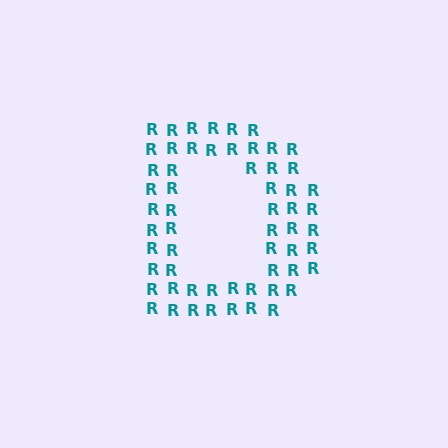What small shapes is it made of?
It is made of small letter R's.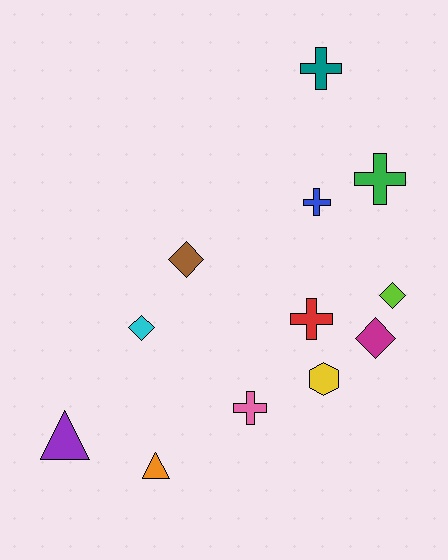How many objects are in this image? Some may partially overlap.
There are 12 objects.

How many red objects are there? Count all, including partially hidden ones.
There is 1 red object.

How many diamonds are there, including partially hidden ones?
There are 4 diamonds.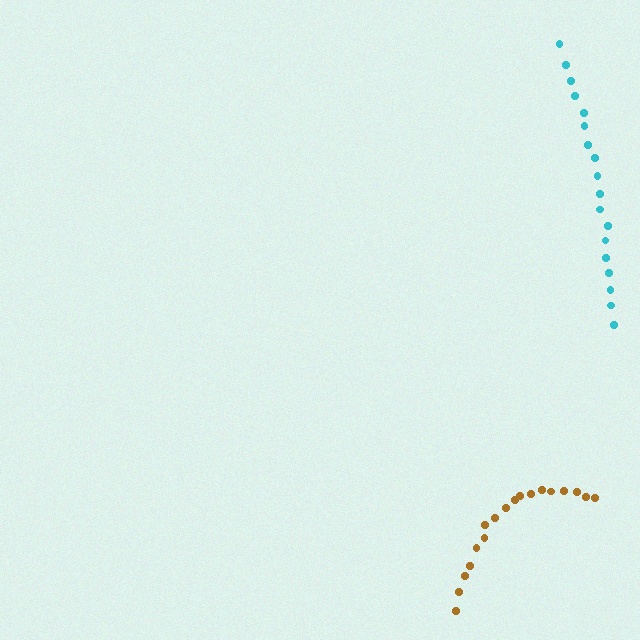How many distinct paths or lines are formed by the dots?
There are 2 distinct paths.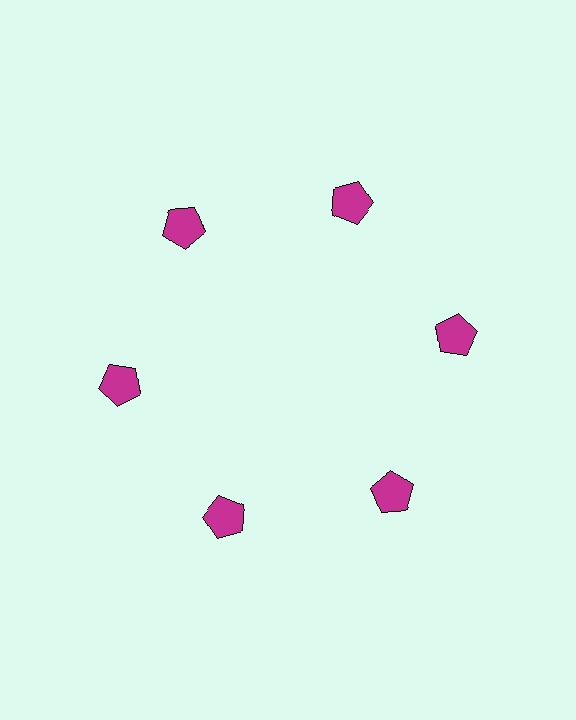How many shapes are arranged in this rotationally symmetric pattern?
There are 6 shapes, arranged in 6 groups of 1.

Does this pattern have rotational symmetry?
Yes, this pattern has 6-fold rotational symmetry. It looks the same after rotating 60 degrees around the center.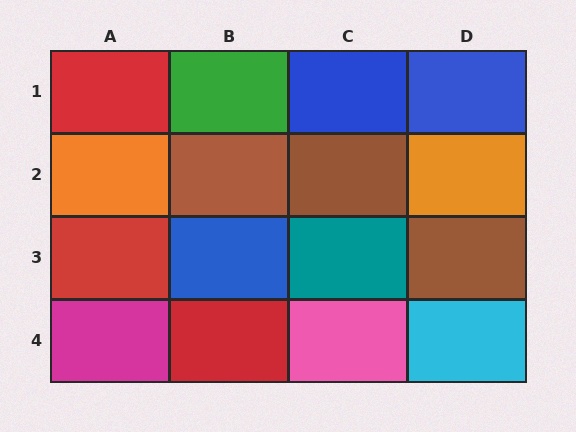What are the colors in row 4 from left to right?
Magenta, red, pink, cyan.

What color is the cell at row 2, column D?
Orange.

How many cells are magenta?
1 cell is magenta.